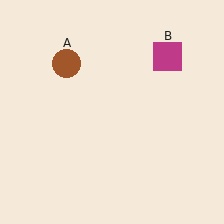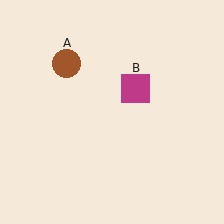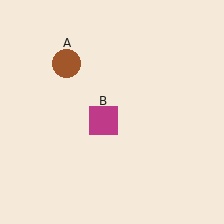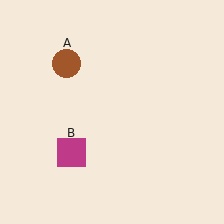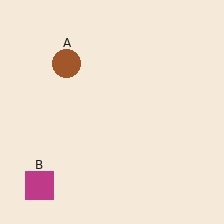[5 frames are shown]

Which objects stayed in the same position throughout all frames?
Brown circle (object A) remained stationary.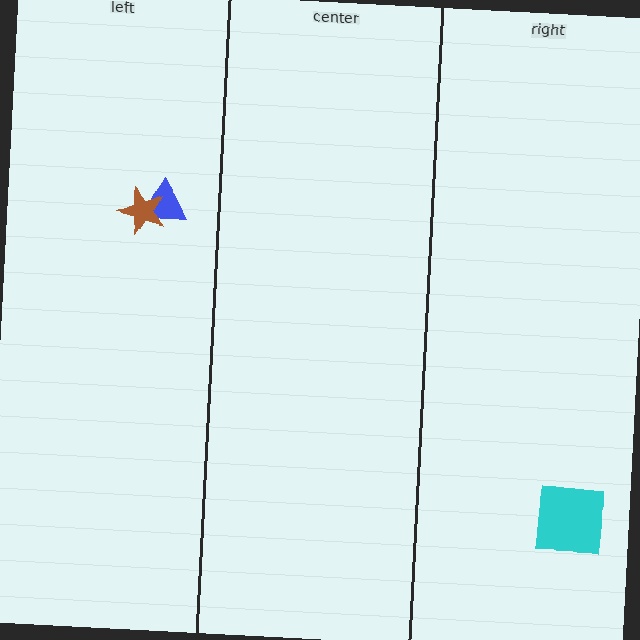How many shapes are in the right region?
1.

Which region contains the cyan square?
The right region.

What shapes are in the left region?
The blue triangle, the brown star.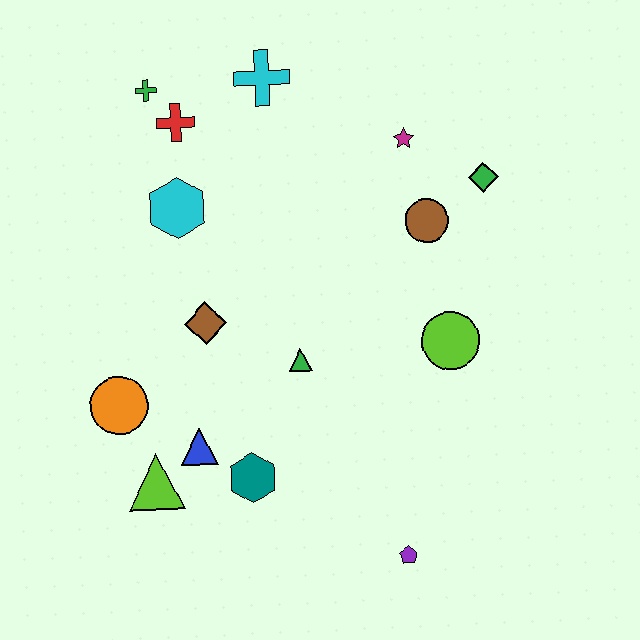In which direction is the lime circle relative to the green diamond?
The lime circle is below the green diamond.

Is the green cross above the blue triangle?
Yes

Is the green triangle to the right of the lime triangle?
Yes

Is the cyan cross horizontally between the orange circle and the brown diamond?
No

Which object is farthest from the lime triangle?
The green diamond is farthest from the lime triangle.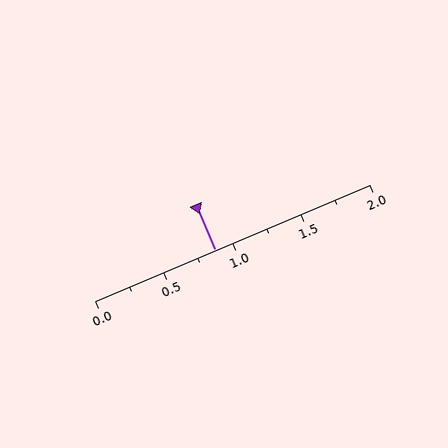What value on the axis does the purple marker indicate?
The marker indicates approximately 0.88.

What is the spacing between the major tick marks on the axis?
The major ticks are spaced 0.5 apart.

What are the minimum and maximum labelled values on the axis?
The axis runs from 0.0 to 2.0.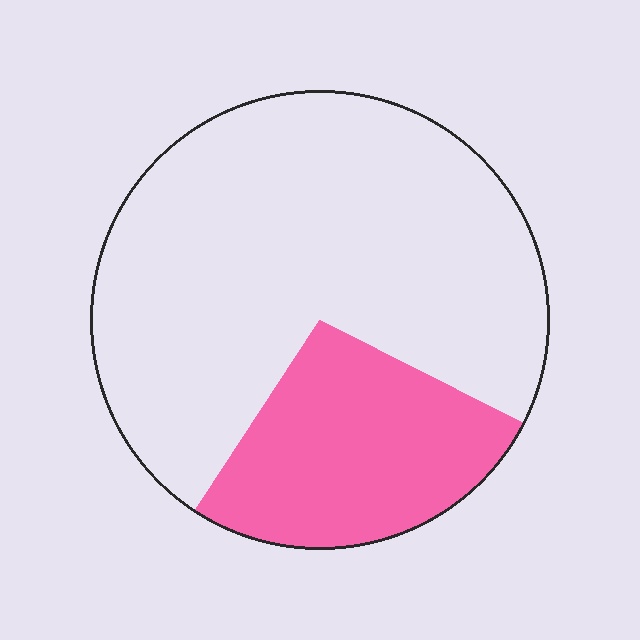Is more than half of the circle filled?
No.